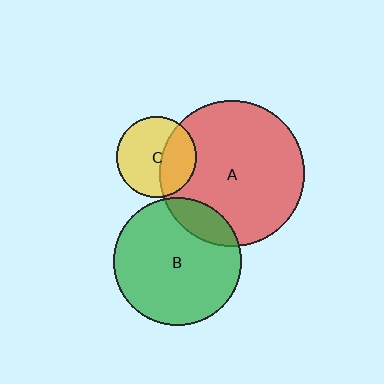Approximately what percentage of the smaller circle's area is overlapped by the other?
Approximately 15%.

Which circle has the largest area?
Circle A (red).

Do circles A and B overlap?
Yes.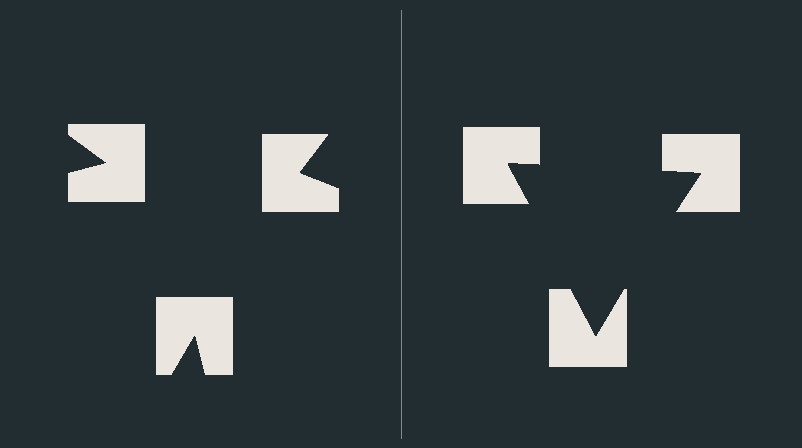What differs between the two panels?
The notched squares are positioned identically on both sides; only the wedge orientations differ. On the right they align to a triangle; on the left they are misaligned.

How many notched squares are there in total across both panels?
6 — 3 on each side.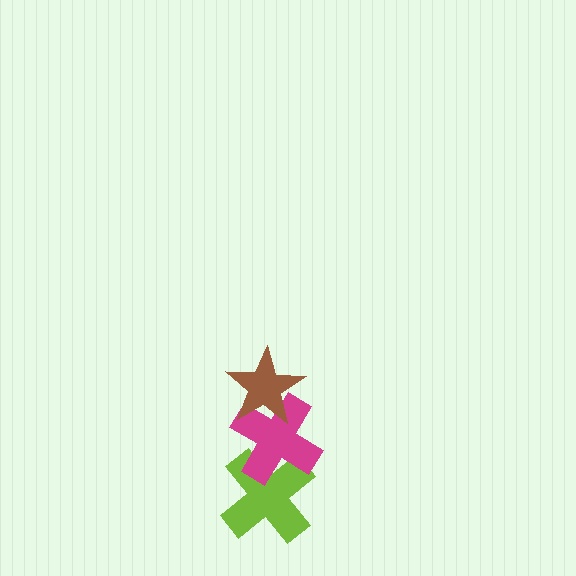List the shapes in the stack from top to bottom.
From top to bottom: the brown star, the magenta cross, the lime cross.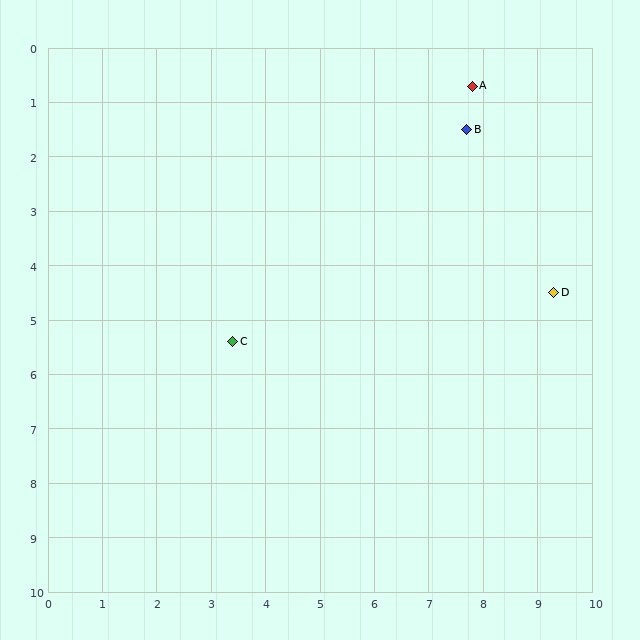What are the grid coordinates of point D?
Point D is at approximately (9.3, 4.5).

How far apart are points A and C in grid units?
Points A and C are about 6.4 grid units apart.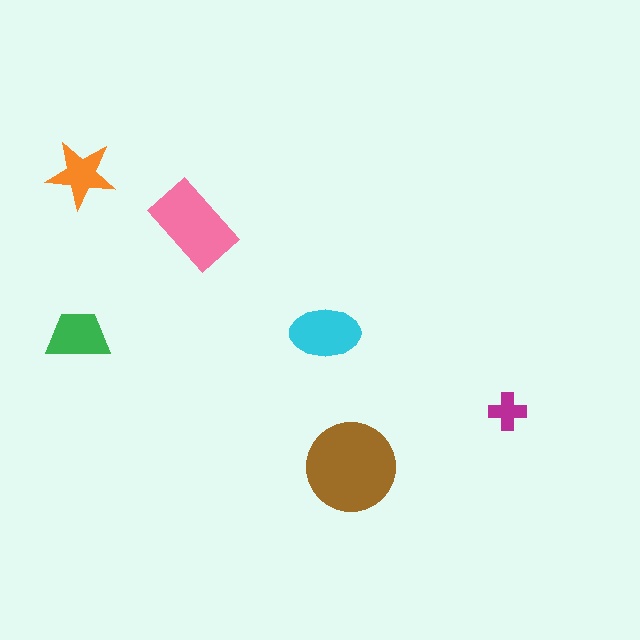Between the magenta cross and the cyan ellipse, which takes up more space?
The cyan ellipse.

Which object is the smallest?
The magenta cross.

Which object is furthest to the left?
The green trapezoid is leftmost.